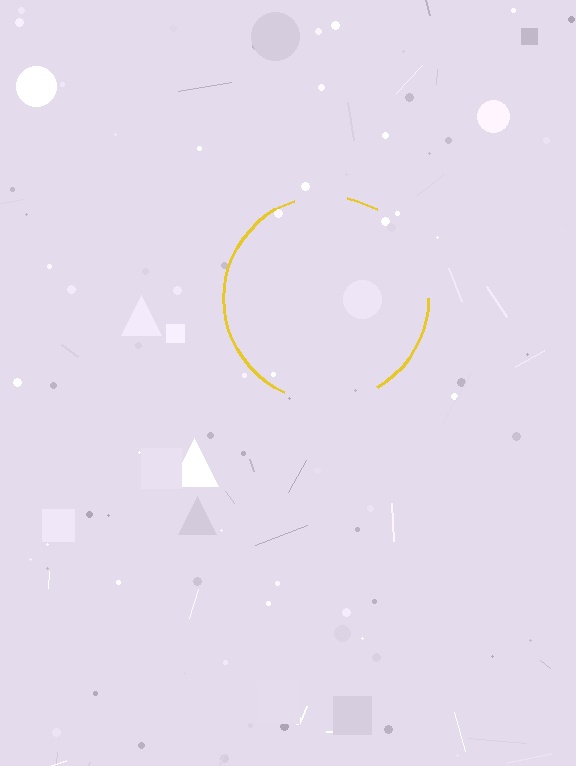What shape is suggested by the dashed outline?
The dashed outline suggests a circle.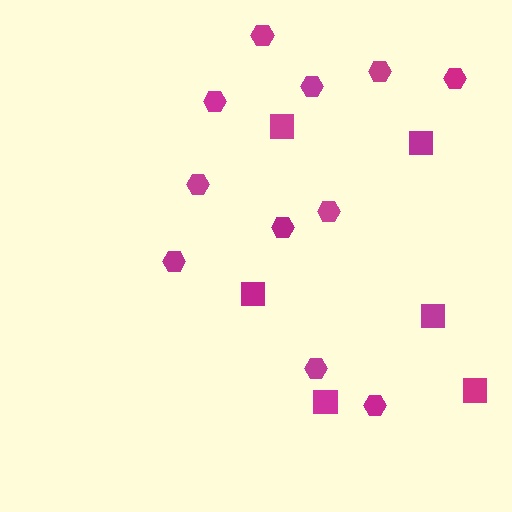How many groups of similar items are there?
There are 2 groups: one group of squares (6) and one group of hexagons (11).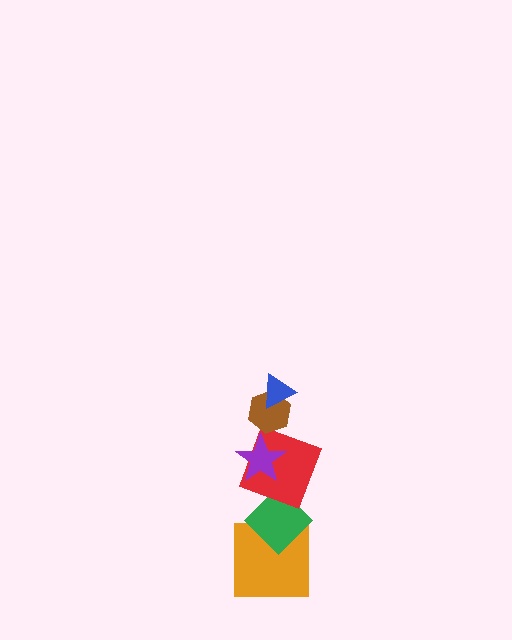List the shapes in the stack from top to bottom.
From top to bottom: the blue triangle, the brown hexagon, the purple star, the red square, the green diamond, the orange square.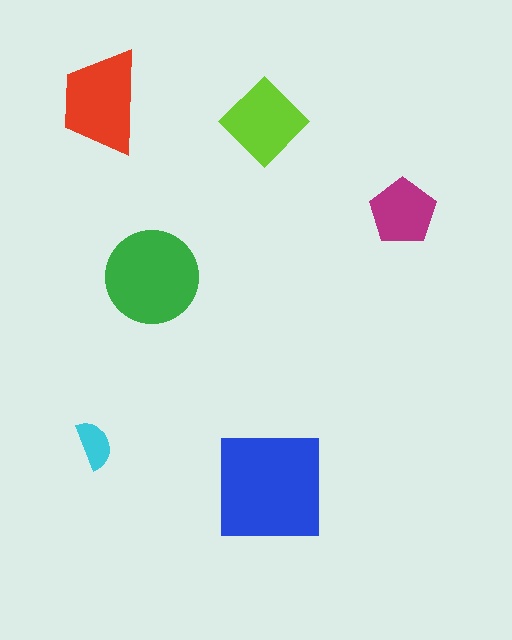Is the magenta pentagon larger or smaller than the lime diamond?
Smaller.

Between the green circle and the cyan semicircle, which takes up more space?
The green circle.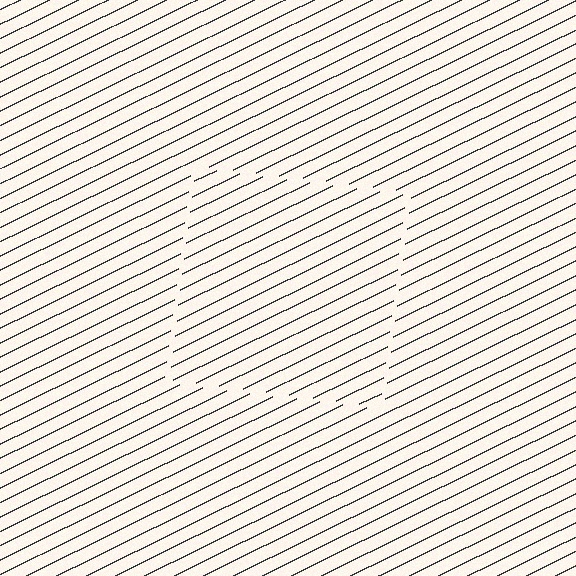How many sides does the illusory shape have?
4 sides — the line-ends trace a square.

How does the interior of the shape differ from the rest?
The interior of the shape contains the same grating, shifted by half a period — the contour is defined by the phase discontinuity where line-ends from the inner and outer gratings abut.